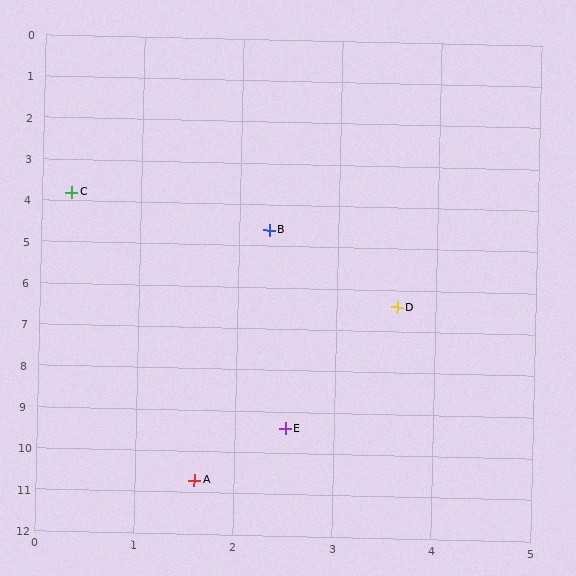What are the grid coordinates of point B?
Point B is at approximately (2.3, 4.6).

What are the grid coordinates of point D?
Point D is at approximately (3.6, 6.4).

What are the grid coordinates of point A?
Point A is at approximately (1.6, 10.7).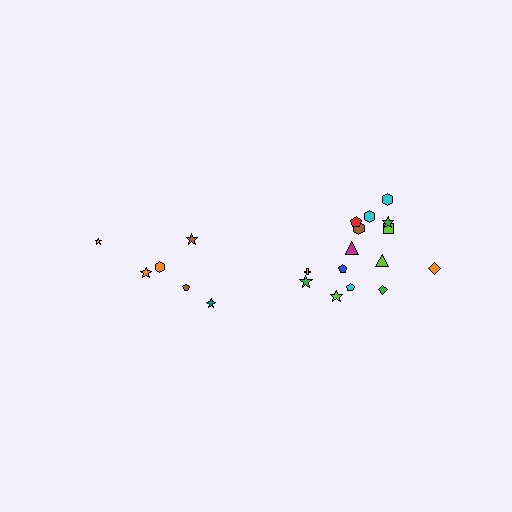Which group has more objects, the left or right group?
The right group.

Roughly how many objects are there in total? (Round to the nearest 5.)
Roughly 20 objects in total.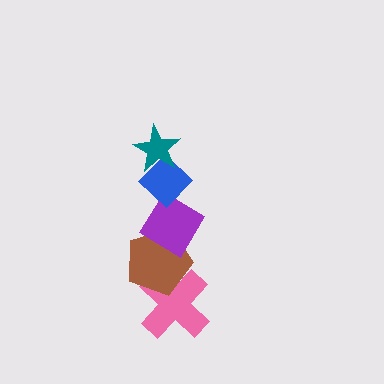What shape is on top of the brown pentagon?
The purple diamond is on top of the brown pentagon.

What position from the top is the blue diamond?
The blue diamond is 2nd from the top.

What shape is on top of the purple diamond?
The blue diamond is on top of the purple diamond.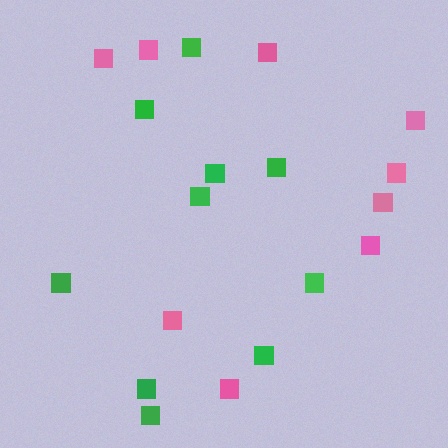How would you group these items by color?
There are 2 groups: one group of green squares (10) and one group of pink squares (9).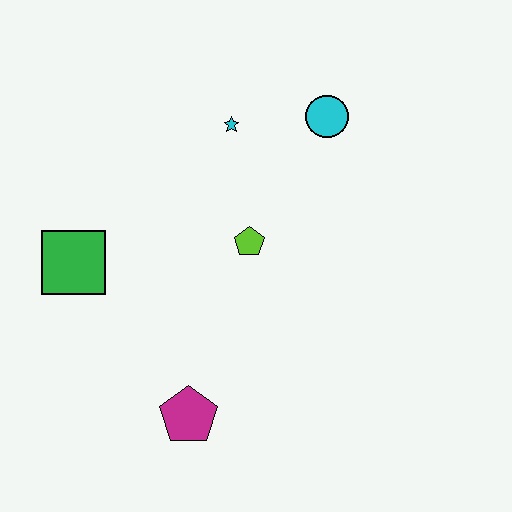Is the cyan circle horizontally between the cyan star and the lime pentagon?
No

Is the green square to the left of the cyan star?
Yes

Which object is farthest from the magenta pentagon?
The cyan circle is farthest from the magenta pentagon.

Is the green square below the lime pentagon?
Yes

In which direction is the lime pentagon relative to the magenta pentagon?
The lime pentagon is above the magenta pentagon.